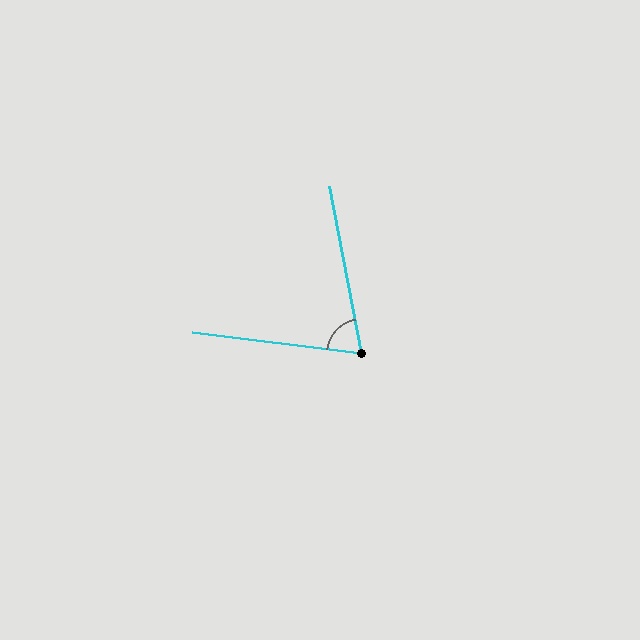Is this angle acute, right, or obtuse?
It is acute.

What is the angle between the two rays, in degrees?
Approximately 72 degrees.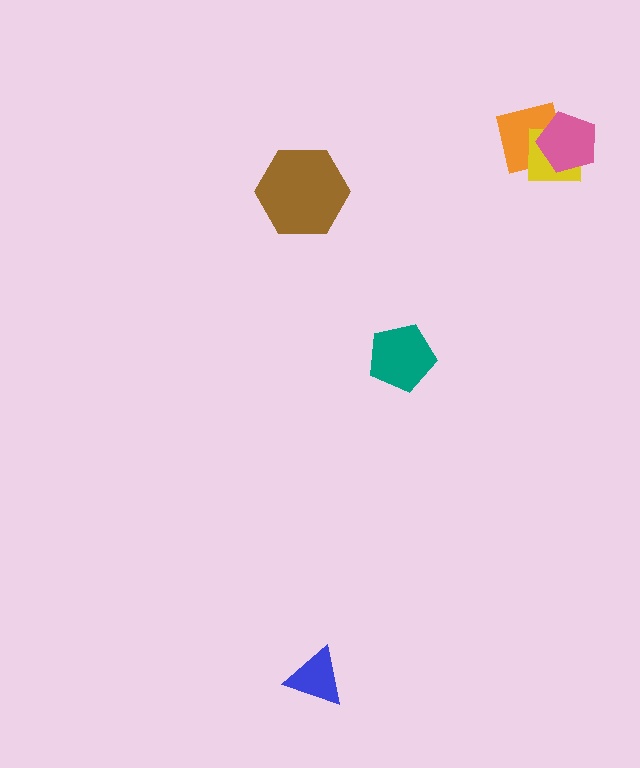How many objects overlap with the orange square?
2 objects overlap with the orange square.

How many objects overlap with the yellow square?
2 objects overlap with the yellow square.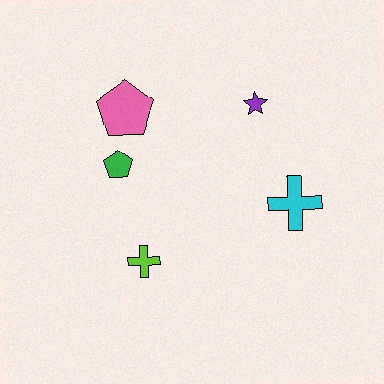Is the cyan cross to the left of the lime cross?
No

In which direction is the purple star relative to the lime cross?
The purple star is above the lime cross.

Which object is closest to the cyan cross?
The purple star is closest to the cyan cross.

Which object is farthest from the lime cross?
The purple star is farthest from the lime cross.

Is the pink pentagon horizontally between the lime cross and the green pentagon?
Yes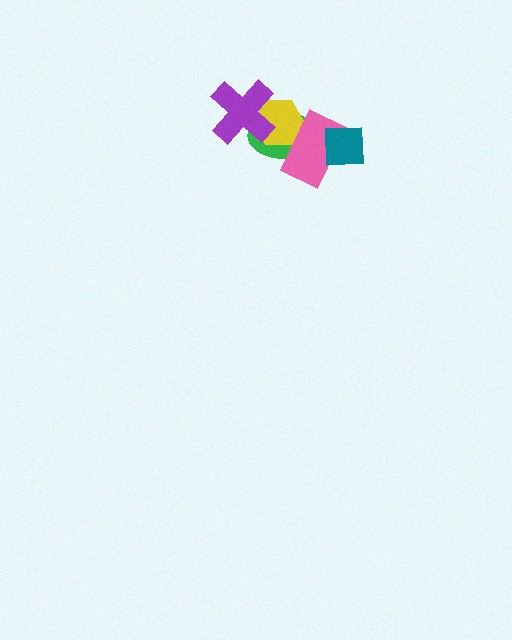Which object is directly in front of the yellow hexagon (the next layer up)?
The pink rectangle is directly in front of the yellow hexagon.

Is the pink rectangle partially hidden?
Yes, it is partially covered by another shape.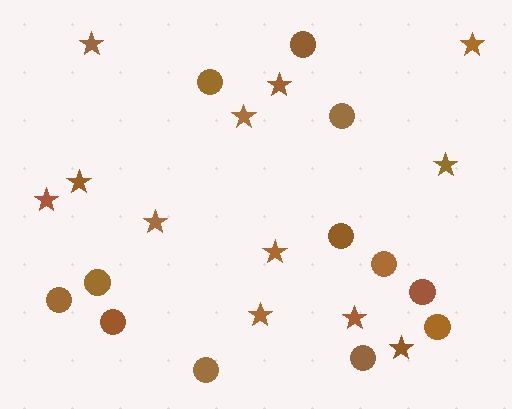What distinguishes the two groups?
There are 2 groups: one group of stars (12) and one group of circles (12).